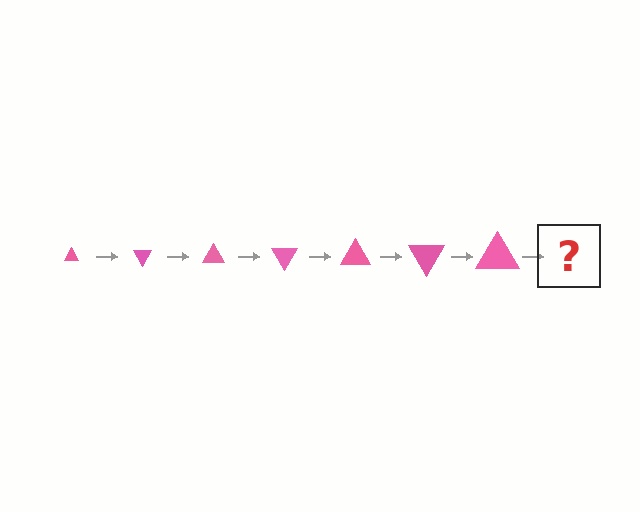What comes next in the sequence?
The next element should be a triangle, larger than the previous one and rotated 420 degrees from the start.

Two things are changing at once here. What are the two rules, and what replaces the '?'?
The two rules are that the triangle grows larger each step and it rotates 60 degrees each step. The '?' should be a triangle, larger than the previous one and rotated 420 degrees from the start.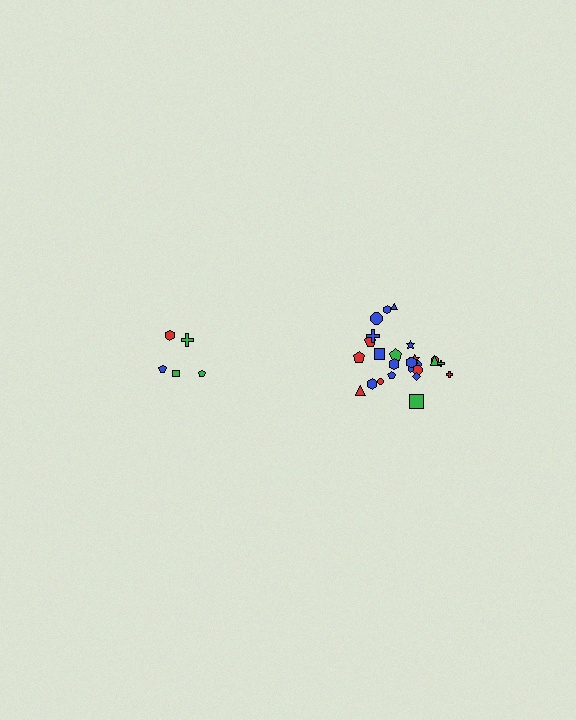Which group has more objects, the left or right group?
The right group.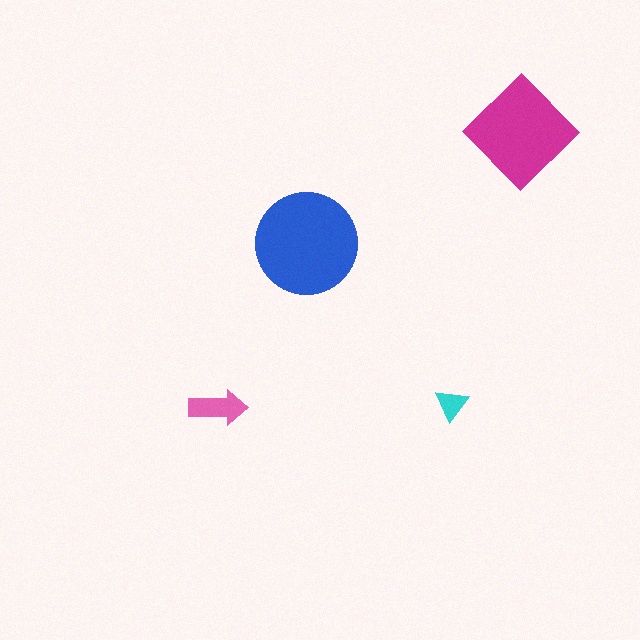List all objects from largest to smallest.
The blue circle, the magenta diamond, the pink arrow, the cyan triangle.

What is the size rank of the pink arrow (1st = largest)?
3rd.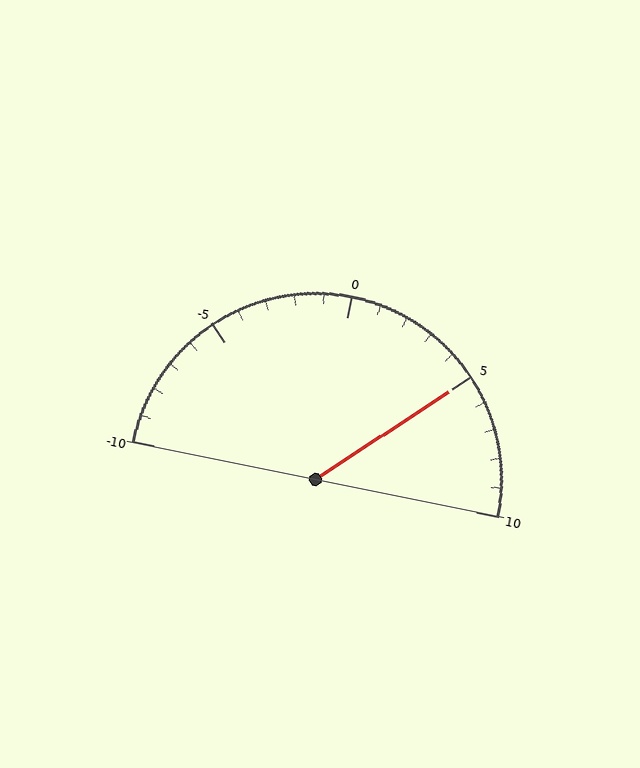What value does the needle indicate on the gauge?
The needle indicates approximately 5.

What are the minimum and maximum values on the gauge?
The gauge ranges from -10 to 10.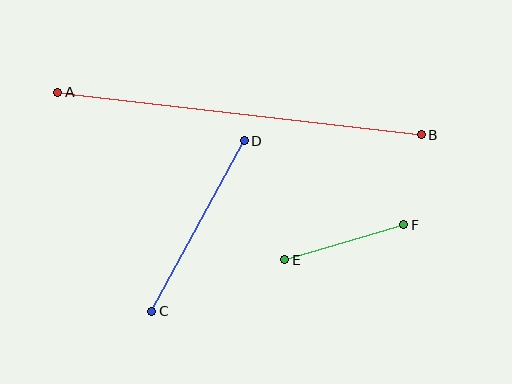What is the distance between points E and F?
The distance is approximately 124 pixels.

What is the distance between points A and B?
The distance is approximately 366 pixels.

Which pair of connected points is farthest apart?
Points A and B are farthest apart.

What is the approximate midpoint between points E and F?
The midpoint is at approximately (344, 242) pixels.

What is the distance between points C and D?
The distance is approximately 194 pixels.